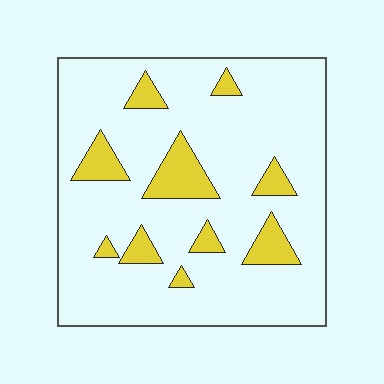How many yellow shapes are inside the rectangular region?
10.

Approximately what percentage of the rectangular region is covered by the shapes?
Approximately 15%.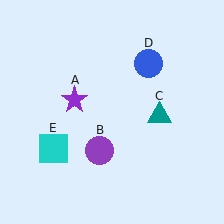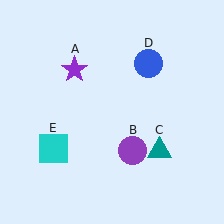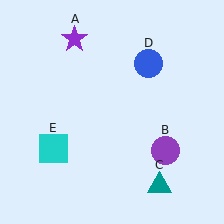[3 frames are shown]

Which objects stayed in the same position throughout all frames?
Blue circle (object D) and cyan square (object E) remained stationary.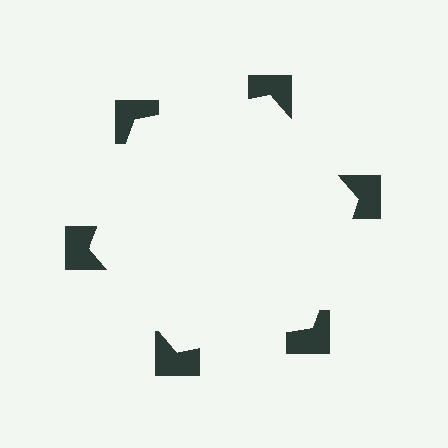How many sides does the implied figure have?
6 sides.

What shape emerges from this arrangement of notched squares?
An illusory hexagon — its edges are inferred from the aligned wedge cuts in the notched squares, not physically drawn.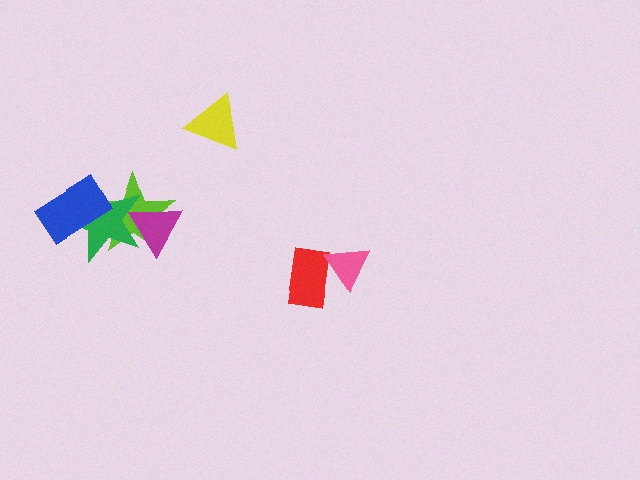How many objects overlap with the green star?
3 objects overlap with the green star.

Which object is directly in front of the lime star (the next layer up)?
The green star is directly in front of the lime star.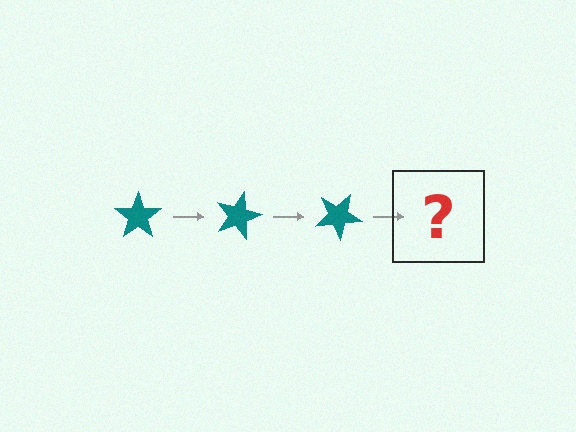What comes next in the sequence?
The next element should be a teal star rotated 45 degrees.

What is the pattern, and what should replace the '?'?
The pattern is that the star rotates 15 degrees each step. The '?' should be a teal star rotated 45 degrees.